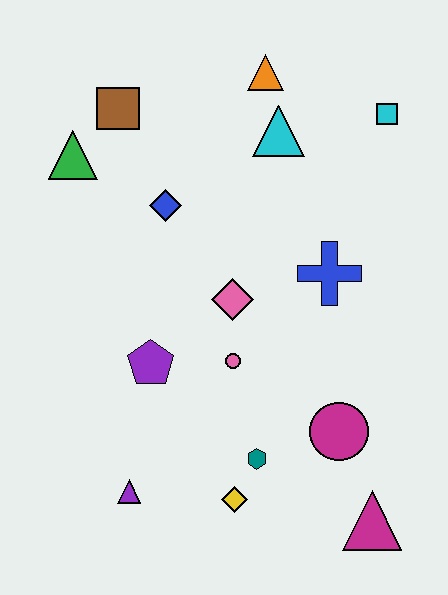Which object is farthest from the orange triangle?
The magenta triangle is farthest from the orange triangle.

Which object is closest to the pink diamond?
The pink circle is closest to the pink diamond.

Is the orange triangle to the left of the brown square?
No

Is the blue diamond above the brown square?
No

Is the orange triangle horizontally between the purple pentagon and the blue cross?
Yes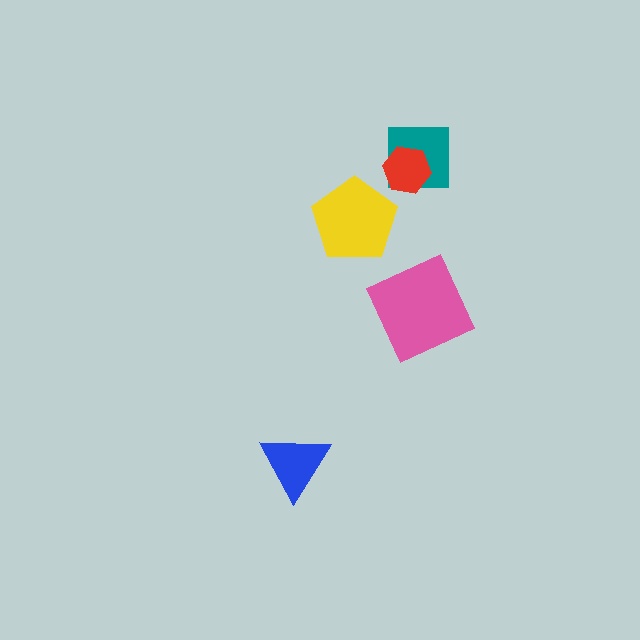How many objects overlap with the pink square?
0 objects overlap with the pink square.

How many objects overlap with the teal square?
1 object overlaps with the teal square.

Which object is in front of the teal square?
The red hexagon is in front of the teal square.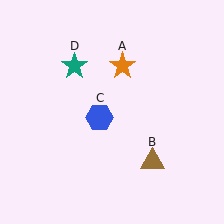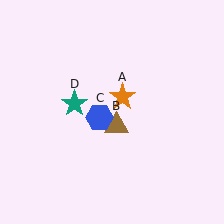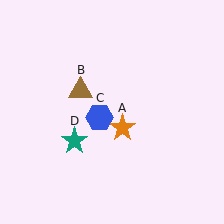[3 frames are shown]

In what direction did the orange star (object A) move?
The orange star (object A) moved down.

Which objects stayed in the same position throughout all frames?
Blue hexagon (object C) remained stationary.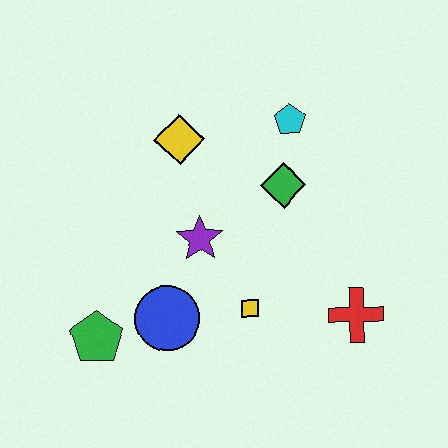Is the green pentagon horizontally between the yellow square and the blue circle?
No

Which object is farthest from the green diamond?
The green pentagon is farthest from the green diamond.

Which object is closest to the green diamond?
The cyan pentagon is closest to the green diamond.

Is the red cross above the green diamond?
No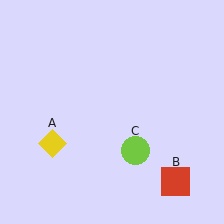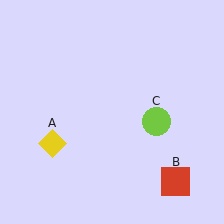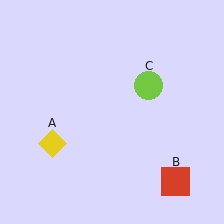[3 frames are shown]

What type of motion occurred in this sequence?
The lime circle (object C) rotated counterclockwise around the center of the scene.